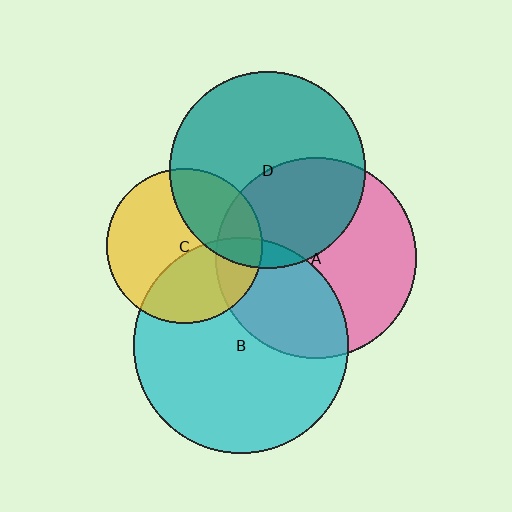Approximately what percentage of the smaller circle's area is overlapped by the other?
Approximately 35%.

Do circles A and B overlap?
Yes.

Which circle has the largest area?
Circle B (cyan).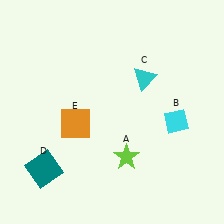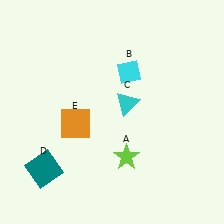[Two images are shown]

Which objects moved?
The objects that moved are: the cyan diamond (B), the cyan triangle (C).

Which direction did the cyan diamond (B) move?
The cyan diamond (B) moved up.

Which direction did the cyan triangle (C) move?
The cyan triangle (C) moved down.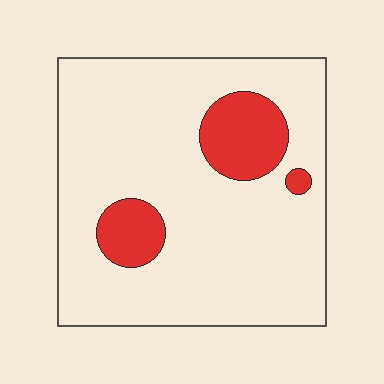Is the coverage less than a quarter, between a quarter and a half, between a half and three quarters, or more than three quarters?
Less than a quarter.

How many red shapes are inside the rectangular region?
3.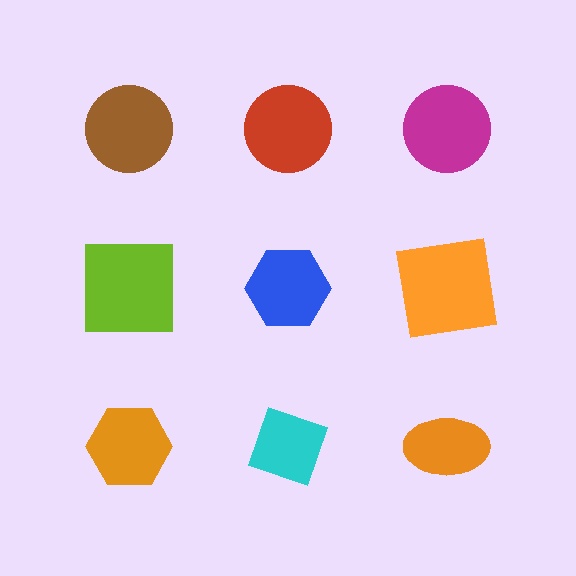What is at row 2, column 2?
A blue hexagon.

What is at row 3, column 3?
An orange ellipse.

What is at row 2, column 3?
An orange square.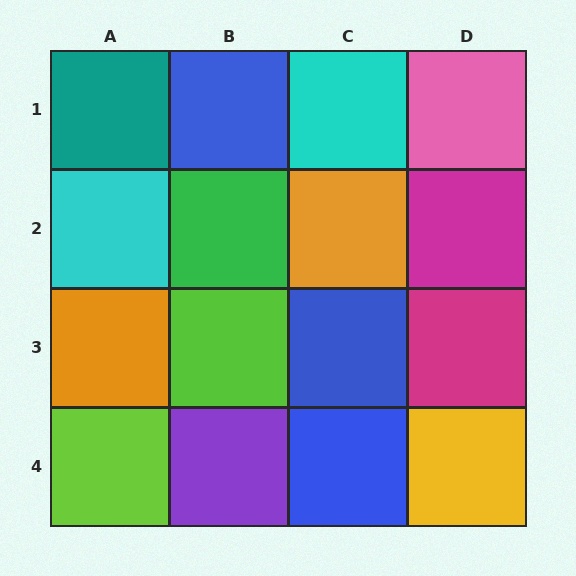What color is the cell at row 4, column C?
Blue.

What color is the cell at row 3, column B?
Lime.